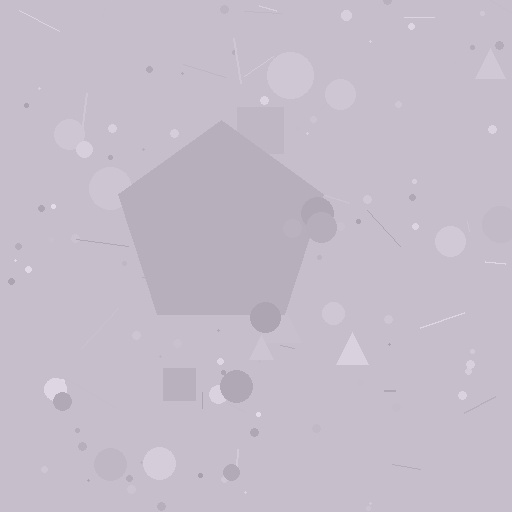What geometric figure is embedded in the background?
A pentagon is embedded in the background.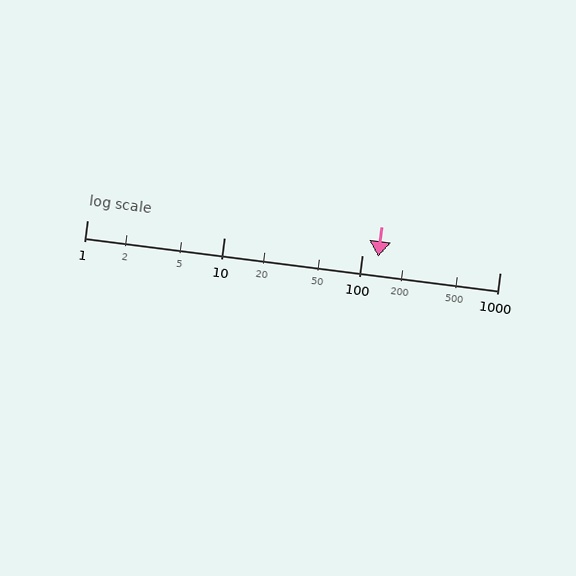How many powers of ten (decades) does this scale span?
The scale spans 3 decades, from 1 to 1000.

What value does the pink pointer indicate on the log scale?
The pointer indicates approximately 130.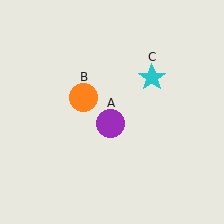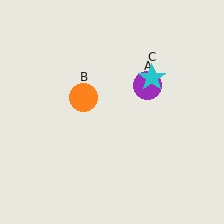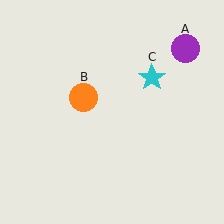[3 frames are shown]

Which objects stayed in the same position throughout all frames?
Orange circle (object B) and cyan star (object C) remained stationary.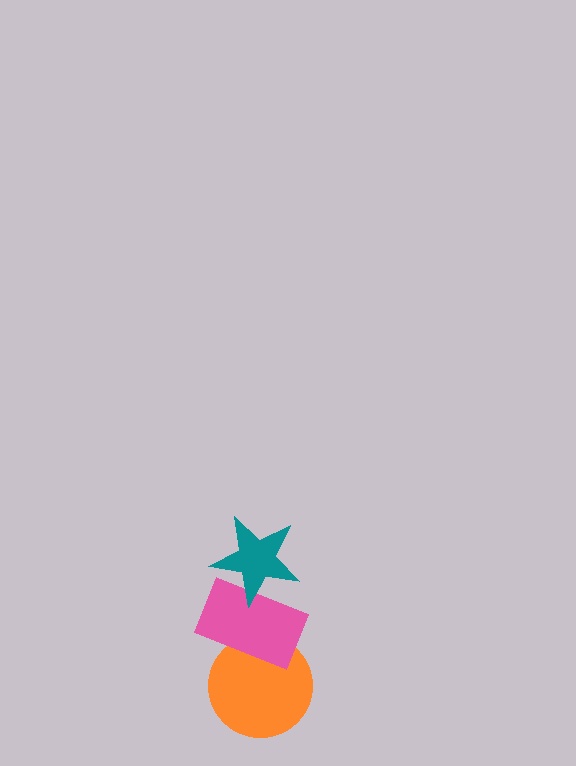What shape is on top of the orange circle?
The pink rectangle is on top of the orange circle.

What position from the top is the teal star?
The teal star is 1st from the top.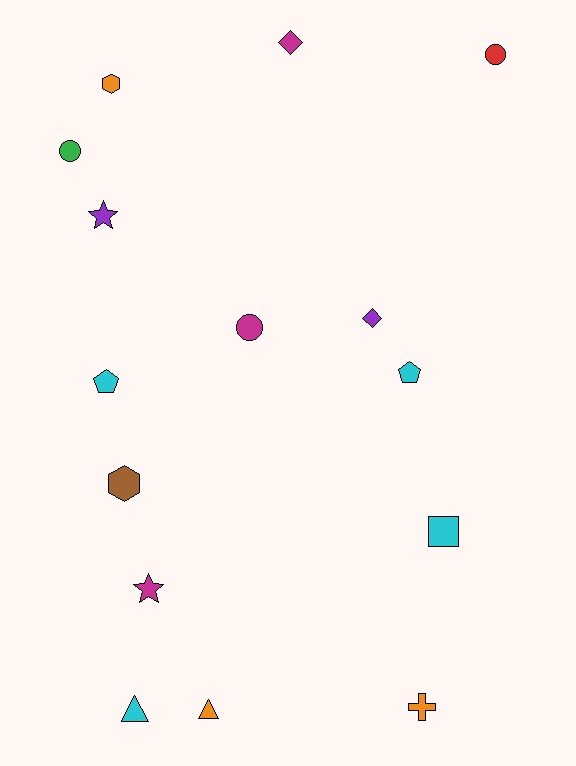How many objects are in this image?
There are 15 objects.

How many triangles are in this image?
There are 2 triangles.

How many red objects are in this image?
There is 1 red object.